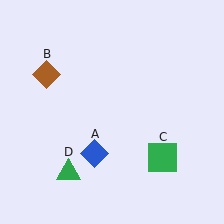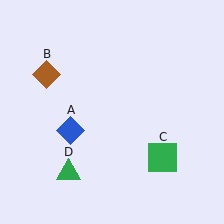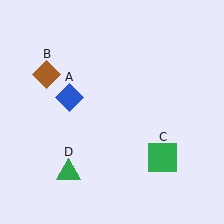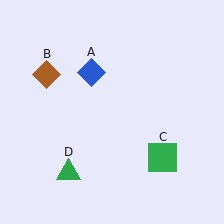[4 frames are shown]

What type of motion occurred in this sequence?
The blue diamond (object A) rotated clockwise around the center of the scene.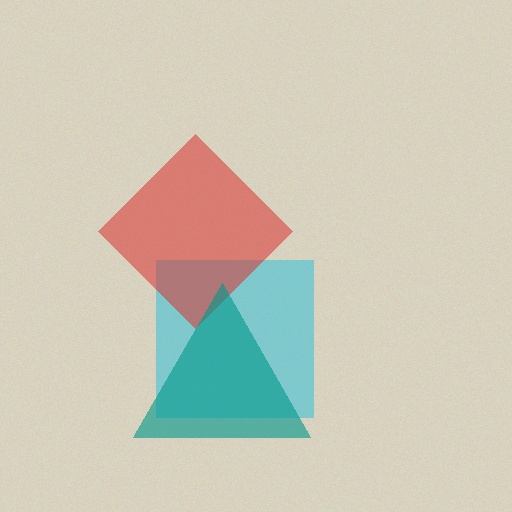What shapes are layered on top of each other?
The layered shapes are: a cyan square, a red diamond, a teal triangle.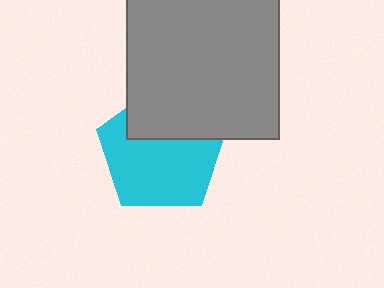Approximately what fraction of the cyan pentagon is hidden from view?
Roughly 34% of the cyan pentagon is hidden behind the gray square.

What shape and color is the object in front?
The object in front is a gray square.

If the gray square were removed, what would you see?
You would see the complete cyan pentagon.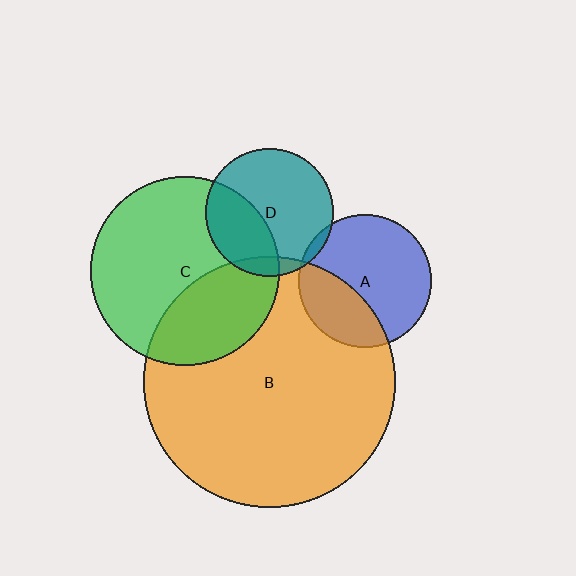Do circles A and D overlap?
Yes.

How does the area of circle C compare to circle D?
Approximately 2.2 times.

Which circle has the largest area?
Circle B (orange).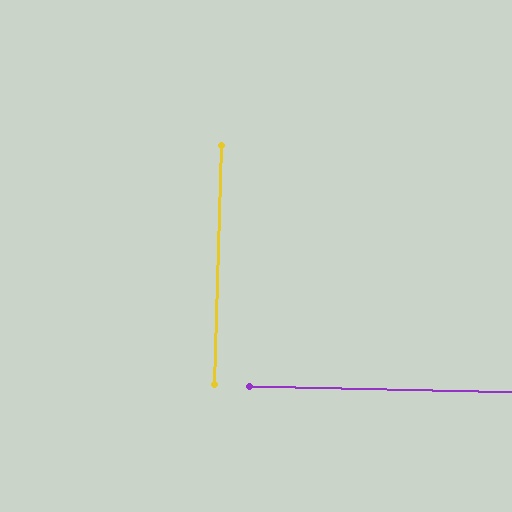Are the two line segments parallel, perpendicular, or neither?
Perpendicular — they meet at approximately 90°.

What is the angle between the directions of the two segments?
Approximately 90 degrees.